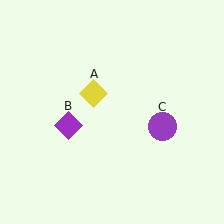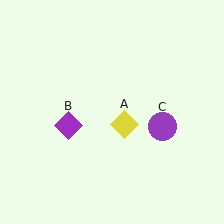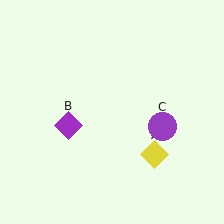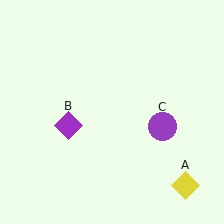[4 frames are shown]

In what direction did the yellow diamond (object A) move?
The yellow diamond (object A) moved down and to the right.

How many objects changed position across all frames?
1 object changed position: yellow diamond (object A).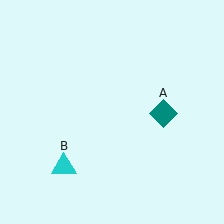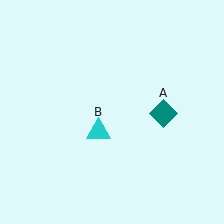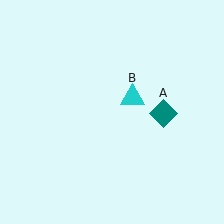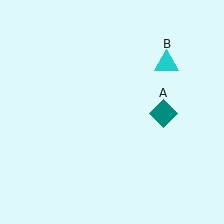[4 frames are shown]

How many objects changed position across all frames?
1 object changed position: cyan triangle (object B).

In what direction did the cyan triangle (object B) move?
The cyan triangle (object B) moved up and to the right.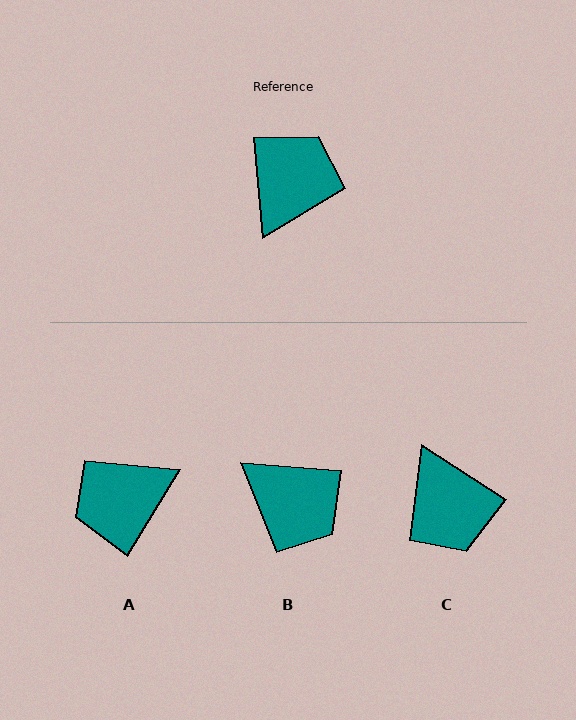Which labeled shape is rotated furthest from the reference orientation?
A, about 143 degrees away.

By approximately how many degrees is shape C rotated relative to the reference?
Approximately 129 degrees clockwise.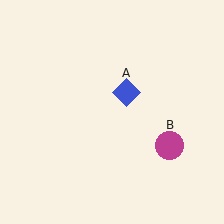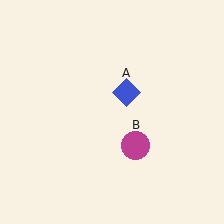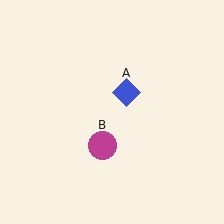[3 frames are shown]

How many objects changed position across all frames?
1 object changed position: magenta circle (object B).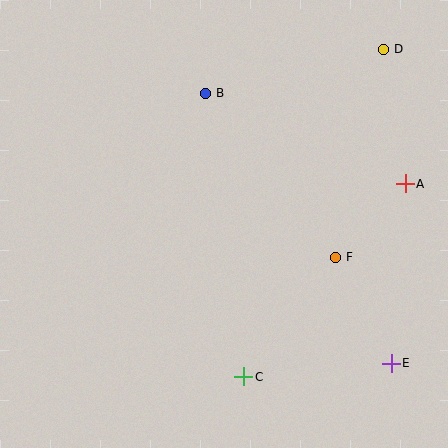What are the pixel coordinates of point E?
Point E is at (391, 363).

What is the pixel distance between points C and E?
The distance between C and E is 148 pixels.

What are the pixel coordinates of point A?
Point A is at (405, 184).